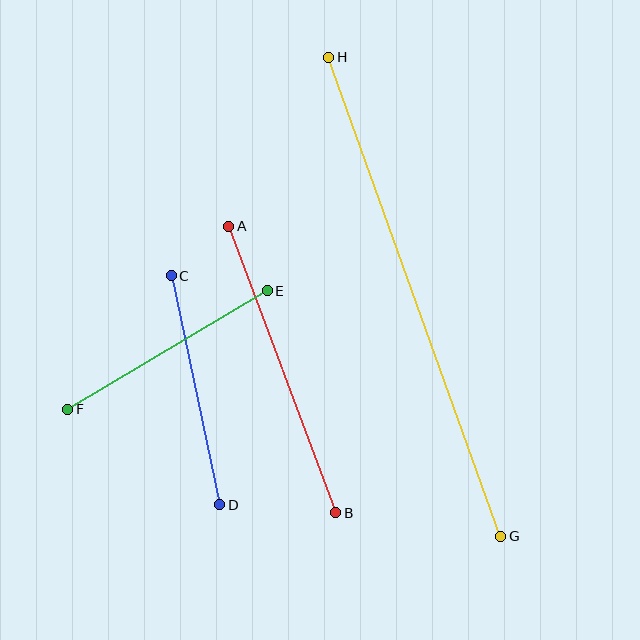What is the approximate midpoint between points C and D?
The midpoint is at approximately (196, 390) pixels.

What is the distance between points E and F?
The distance is approximately 232 pixels.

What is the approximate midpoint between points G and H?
The midpoint is at approximately (415, 297) pixels.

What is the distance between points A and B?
The distance is approximately 306 pixels.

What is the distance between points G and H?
The distance is approximately 509 pixels.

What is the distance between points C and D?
The distance is approximately 234 pixels.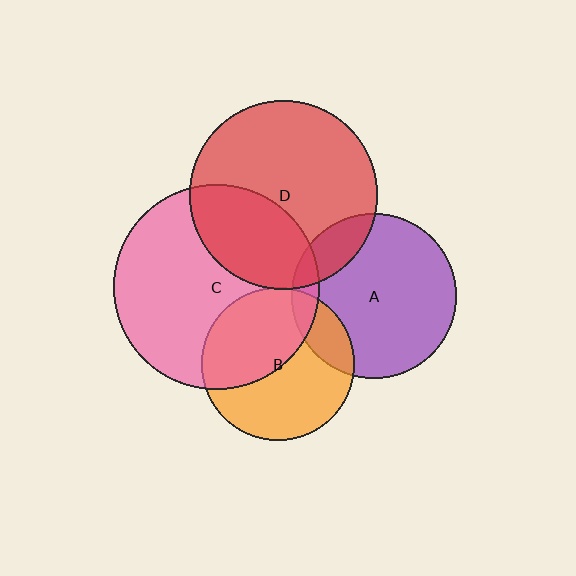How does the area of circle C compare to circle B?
Approximately 1.8 times.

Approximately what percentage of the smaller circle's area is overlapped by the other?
Approximately 15%.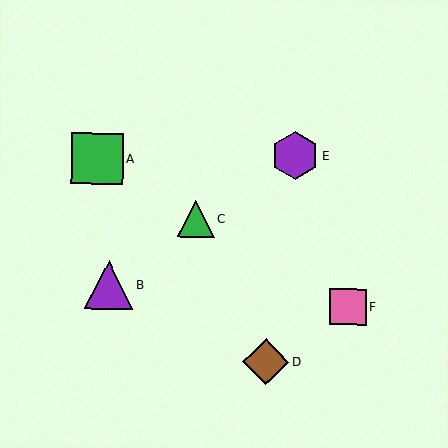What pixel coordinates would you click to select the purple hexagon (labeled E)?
Click at (295, 155) to select the purple hexagon E.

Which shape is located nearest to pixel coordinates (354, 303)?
The pink square (labeled F) at (348, 307) is nearest to that location.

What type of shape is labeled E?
Shape E is a purple hexagon.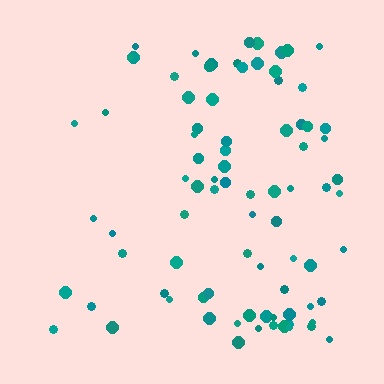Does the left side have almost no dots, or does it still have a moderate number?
Still a moderate number, just noticeably fewer than the right.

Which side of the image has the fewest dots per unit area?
The left.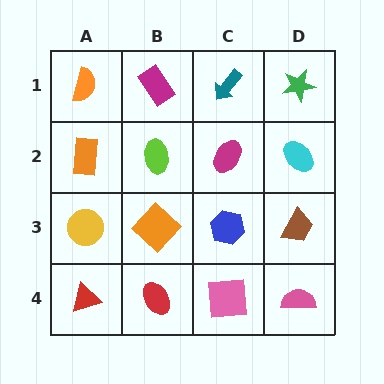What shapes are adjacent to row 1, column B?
A lime ellipse (row 2, column B), an orange semicircle (row 1, column A), a teal arrow (row 1, column C).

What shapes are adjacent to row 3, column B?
A lime ellipse (row 2, column B), a red ellipse (row 4, column B), a yellow circle (row 3, column A), a blue hexagon (row 3, column C).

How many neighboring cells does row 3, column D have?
3.